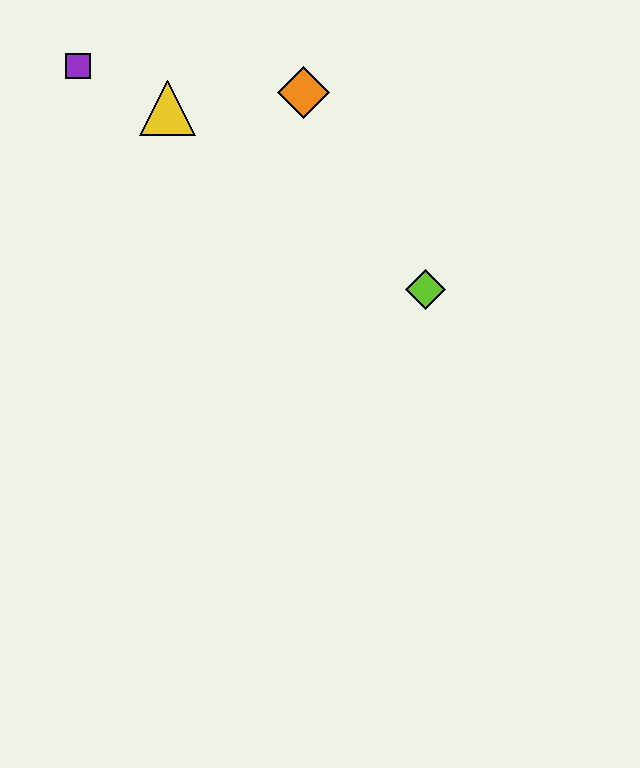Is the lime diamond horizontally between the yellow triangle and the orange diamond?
No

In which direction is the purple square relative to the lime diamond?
The purple square is to the left of the lime diamond.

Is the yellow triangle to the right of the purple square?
Yes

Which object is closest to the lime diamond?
The orange diamond is closest to the lime diamond.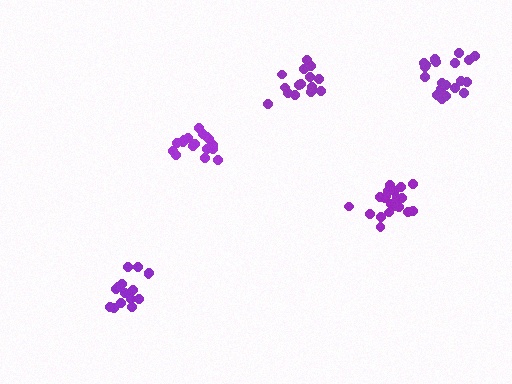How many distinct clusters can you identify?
There are 5 distinct clusters.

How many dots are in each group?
Group 1: 18 dots, Group 2: 21 dots, Group 3: 16 dots, Group 4: 21 dots, Group 5: 15 dots (91 total).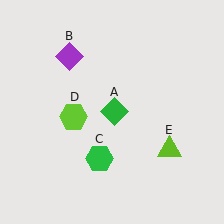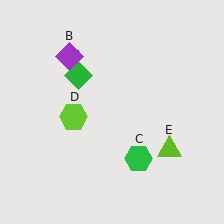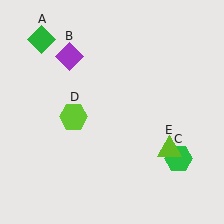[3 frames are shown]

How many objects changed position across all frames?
2 objects changed position: green diamond (object A), green hexagon (object C).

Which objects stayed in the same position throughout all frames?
Purple diamond (object B) and lime hexagon (object D) and lime triangle (object E) remained stationary.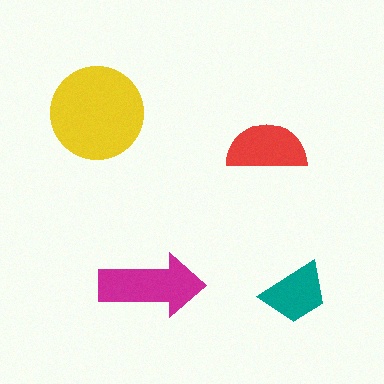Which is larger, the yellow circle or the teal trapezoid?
The yellow circle.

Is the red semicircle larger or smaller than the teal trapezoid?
Larger.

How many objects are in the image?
There are 4 objects in the image.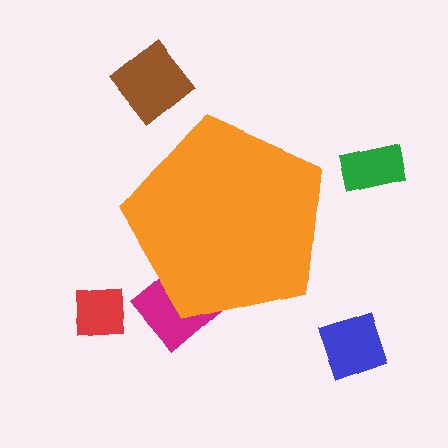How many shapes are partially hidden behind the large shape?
1 shape is partially hidden.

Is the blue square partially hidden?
No, the blue square is fully visible.